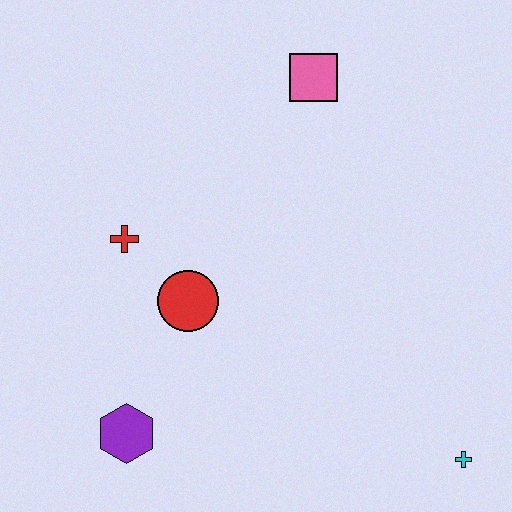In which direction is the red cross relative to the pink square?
The red cross is to the left of the pink square.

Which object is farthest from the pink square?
The cyan cross is farthest from the pink square.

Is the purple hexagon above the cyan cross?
Yes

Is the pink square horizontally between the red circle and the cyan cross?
Yes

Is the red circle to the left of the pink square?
Yes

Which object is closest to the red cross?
The red circle is closest to the red cross.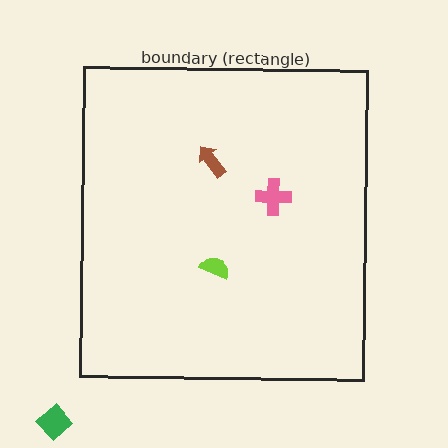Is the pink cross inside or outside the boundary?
Inside.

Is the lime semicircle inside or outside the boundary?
Inside.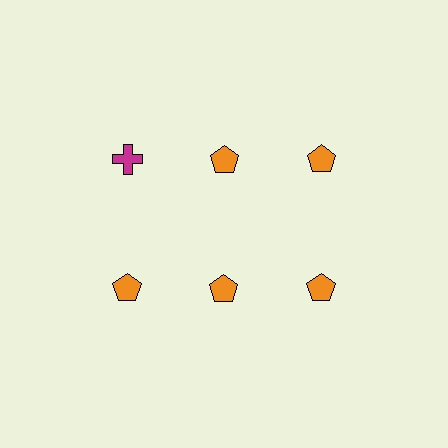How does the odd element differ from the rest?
It differs in both color (magenta instead of orange) and shape (cross instead of pentagon).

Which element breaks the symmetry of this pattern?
The magenta cross in the top row, leftmost column breaks the symmetry. All other shapes are orange pentagons.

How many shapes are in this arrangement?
There are 6 shapes arranged in a grid pattern.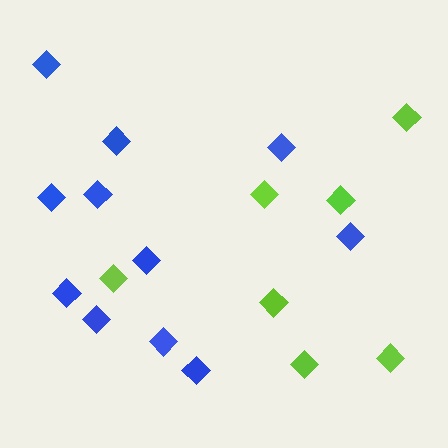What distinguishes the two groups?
There are 2 groups: one group of blue diamonds (11) and one group of lime diamonds (7).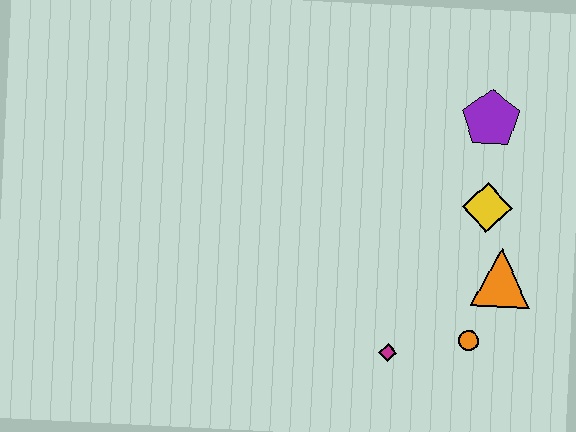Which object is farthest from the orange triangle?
The purple pentagon is farthest from the orange triangle.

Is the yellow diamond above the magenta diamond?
Yes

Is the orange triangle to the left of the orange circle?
No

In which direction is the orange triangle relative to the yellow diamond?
The orange triangle is below the yellow diamond.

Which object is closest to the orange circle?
The orange triangle is closest to the orange circle.